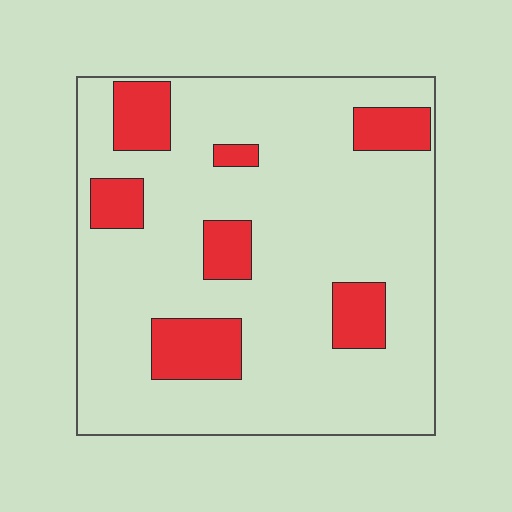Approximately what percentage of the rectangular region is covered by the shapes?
Approximately 20%.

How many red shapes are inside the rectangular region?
7.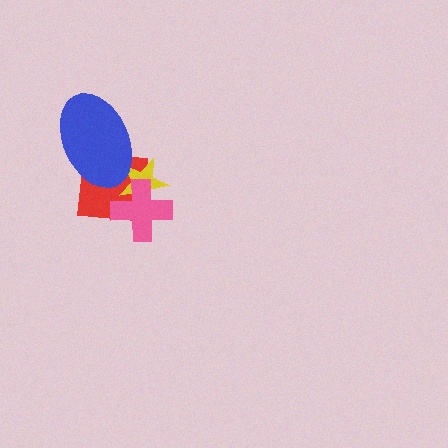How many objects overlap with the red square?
3 objects overlap with the red square.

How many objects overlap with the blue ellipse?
2 objects overlap with the blue ellipse.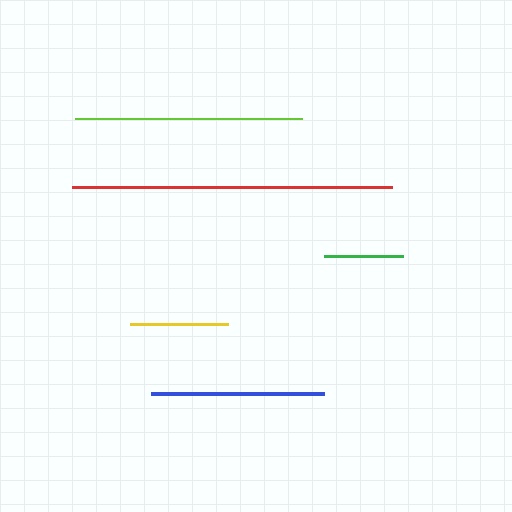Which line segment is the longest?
The red line is the longest at approximately 320 pixels.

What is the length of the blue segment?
The blue segment is approximately 173 pixels long.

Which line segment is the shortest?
The green line is the shortest at approximately 79 pixels.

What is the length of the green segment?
The green segment is approximately 79 pixels long.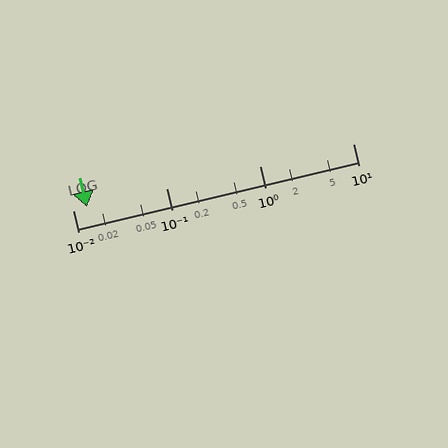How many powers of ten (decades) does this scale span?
The scale spans 3 decades, from 0.01 to 10.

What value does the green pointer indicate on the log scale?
The pointer indicates approximately 0.014.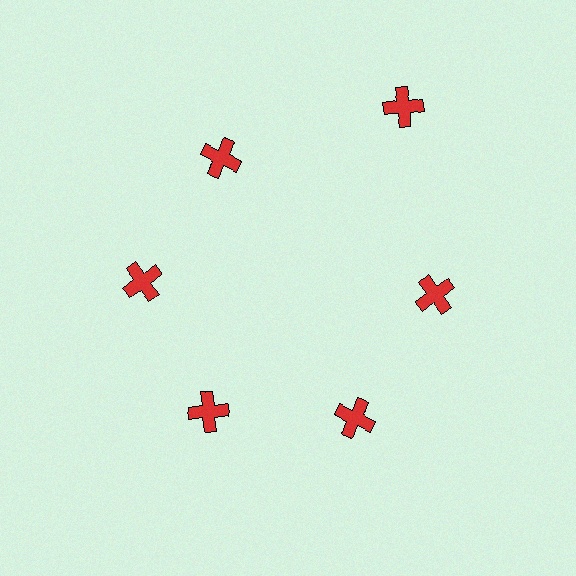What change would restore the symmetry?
The symmetry would be restored by moving it inward, back onto the ring so that all 6 crosses sit at equal angles and equal distance from the center.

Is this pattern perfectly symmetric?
No. The 6 red crosses are arranged in a ring, but one element near the 1 o'clock position is pushed outward from the center, breaking the 6-fold rotational symmetry.